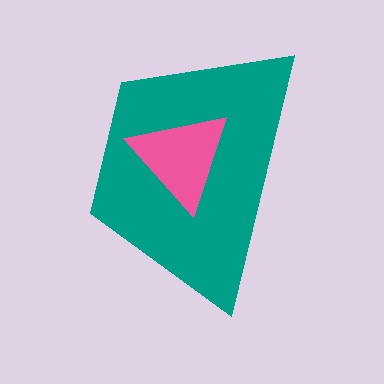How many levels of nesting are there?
2.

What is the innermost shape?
The pink triangle.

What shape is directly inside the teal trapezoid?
The pink triangle.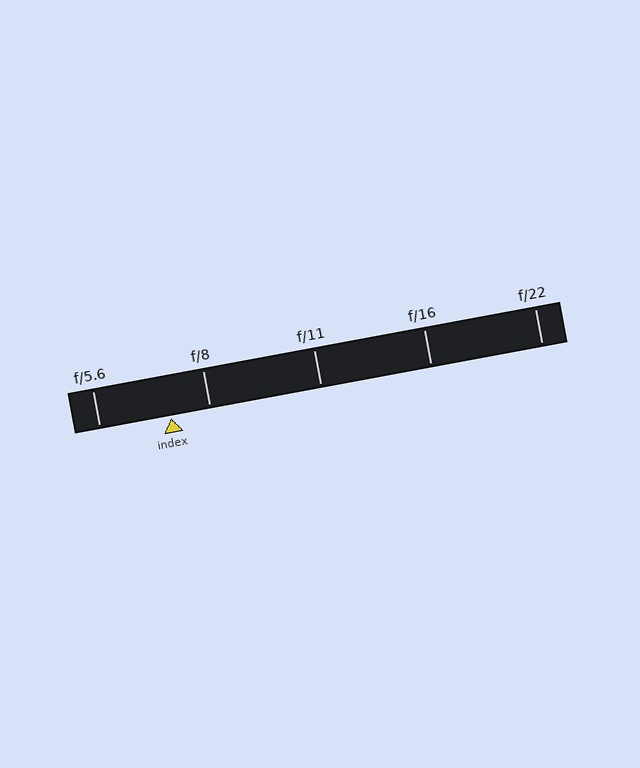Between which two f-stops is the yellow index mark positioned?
The index mark is between f/5.6 and f/8.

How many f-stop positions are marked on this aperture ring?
There are 5 f-stop positions marked.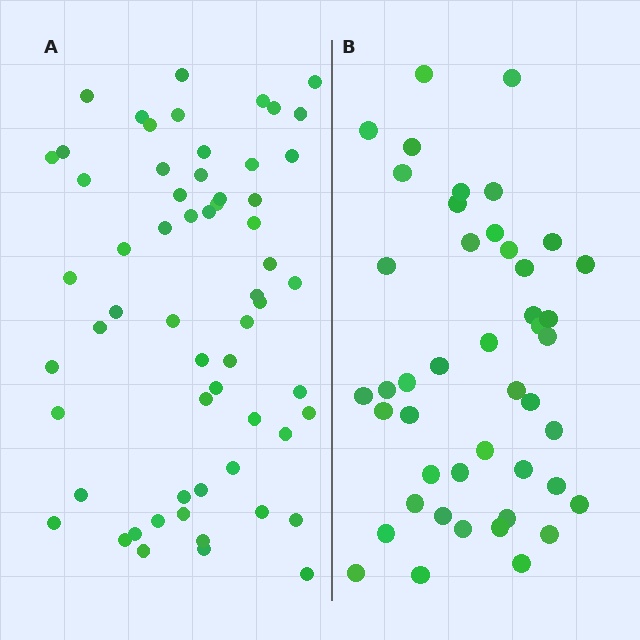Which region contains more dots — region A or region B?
Region A (the left region) has more dots.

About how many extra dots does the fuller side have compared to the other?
Region A has approximately 15 more dots than region B.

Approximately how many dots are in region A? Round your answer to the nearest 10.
About 60 dots.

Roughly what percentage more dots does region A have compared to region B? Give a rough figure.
About 35% more.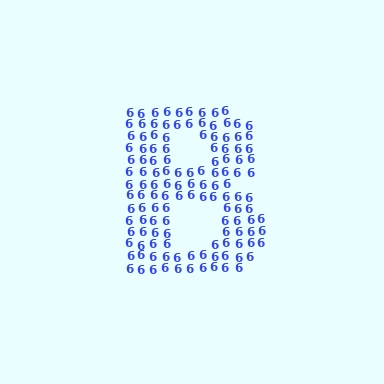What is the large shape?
The large shape is the letter B.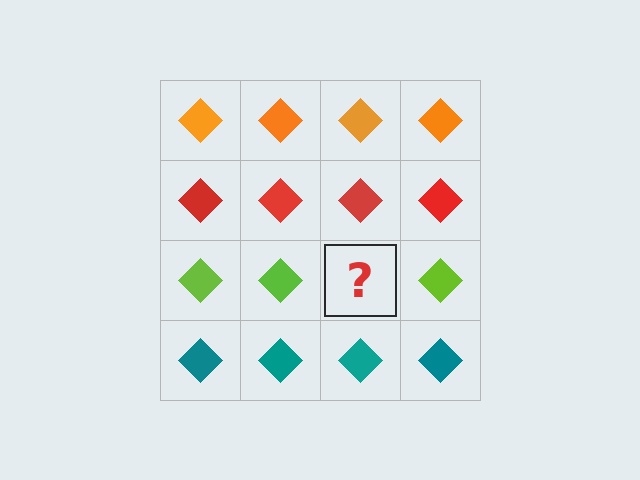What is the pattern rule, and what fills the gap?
The rule is that each row has a consistent color. The gap should be filled with a lime diamond.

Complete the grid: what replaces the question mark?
The question mark should be replaced with a lime diamond.